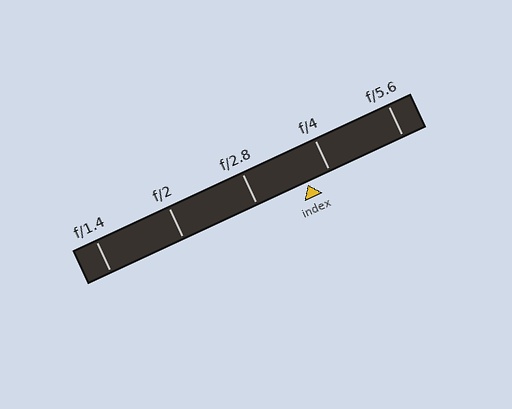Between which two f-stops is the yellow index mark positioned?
The index mark is between f/2.8 and f/4.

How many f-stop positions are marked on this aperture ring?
There are 5 f-stop positions marked.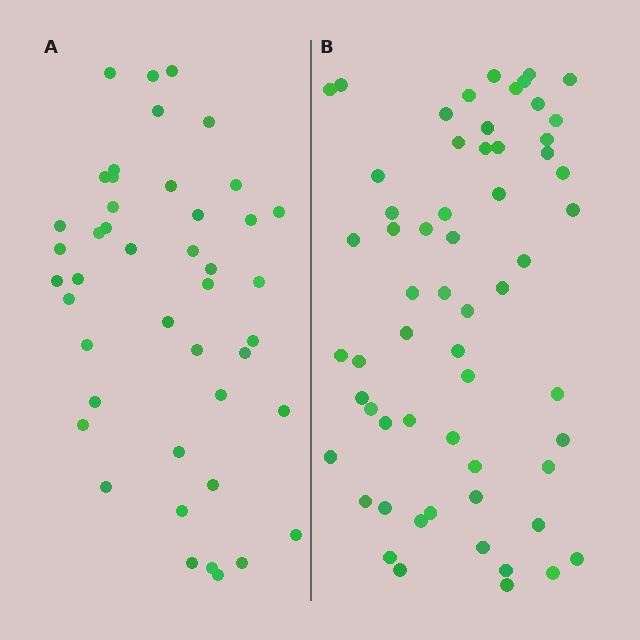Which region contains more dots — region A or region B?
Region B (the right region) has more dots.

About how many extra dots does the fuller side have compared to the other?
Region B has approximately 15 more dots than region A.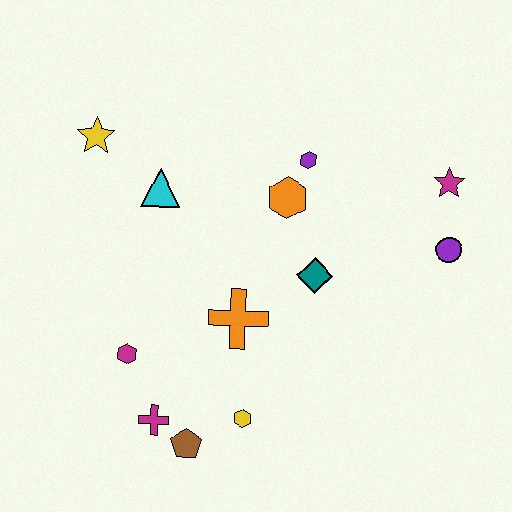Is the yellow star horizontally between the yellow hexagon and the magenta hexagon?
No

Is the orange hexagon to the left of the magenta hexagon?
No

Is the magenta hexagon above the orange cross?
No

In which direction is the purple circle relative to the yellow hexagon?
The purple circle is to the right of the yellow hexagon.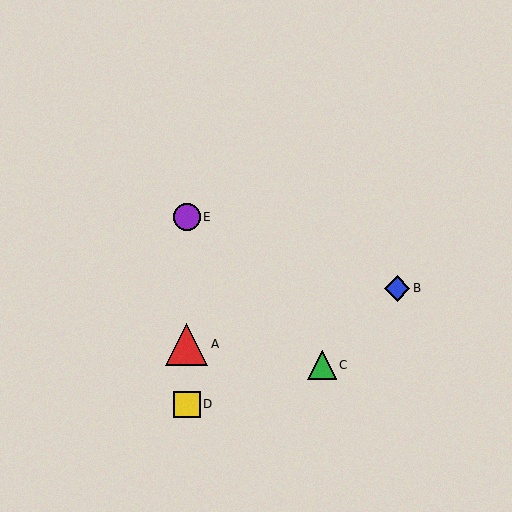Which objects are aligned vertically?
Objects A, D, E are aligned vertically.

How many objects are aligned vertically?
3 objects (A, D, E) are aligned vertically.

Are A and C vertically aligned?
No, A is at x≈187 and C is at x≈322.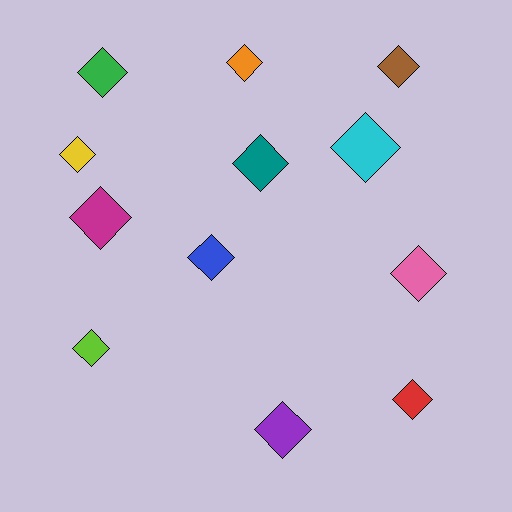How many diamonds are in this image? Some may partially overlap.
There are 12 diamonds.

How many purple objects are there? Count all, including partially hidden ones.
There is 1 purple object.